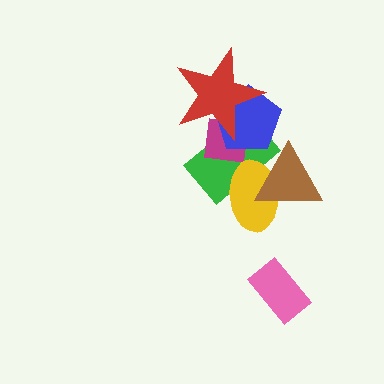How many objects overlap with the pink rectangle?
0 objects overlap with the pink rectangle.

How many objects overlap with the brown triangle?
2 objects overlap with the brown triangle.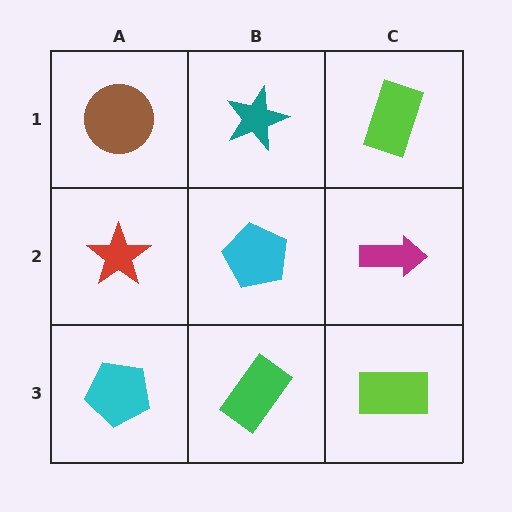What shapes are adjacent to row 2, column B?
A teal star (row 1, column B), a green rectangle (row 3, column B), a red star (row 2, column A), a magenta arrow (row 2, column C).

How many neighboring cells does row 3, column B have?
3.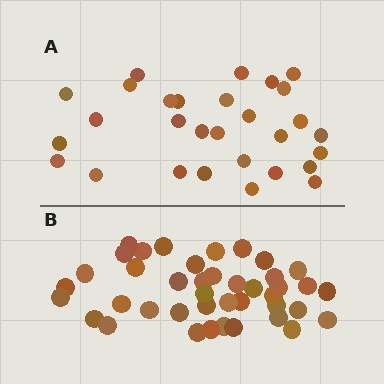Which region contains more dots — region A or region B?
Region B (the bottom region) has more dots.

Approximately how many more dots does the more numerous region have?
Region B has roughly 12 or so more dots than region A.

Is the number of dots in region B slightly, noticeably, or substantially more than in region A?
Region B has noticeably more, but not dramatically so. The ratio is roughly 1.4 to 1.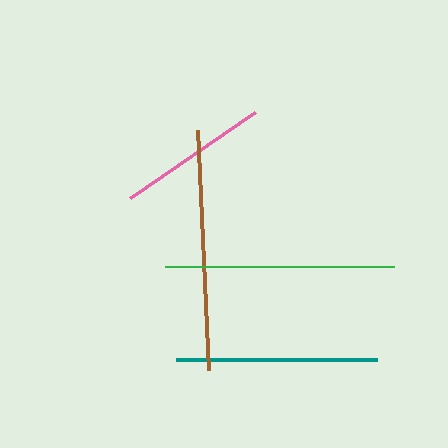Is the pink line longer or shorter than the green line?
The green line is longer than the pink line.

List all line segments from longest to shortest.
From longest to shortest: brown, green, teal, pink.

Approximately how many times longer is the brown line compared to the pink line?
The brown line is approximately 1.6 times the length of the pink line.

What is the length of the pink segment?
The pink segment is approximately 151 pixels long.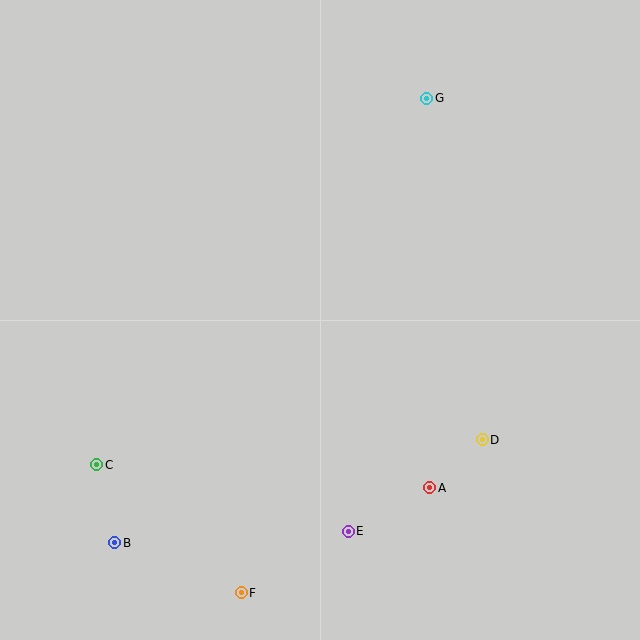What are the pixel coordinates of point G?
Point G is at (427, 98).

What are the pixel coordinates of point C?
Point C is at (97, 465).